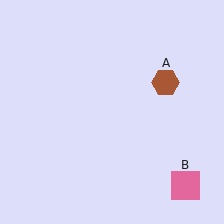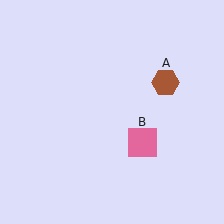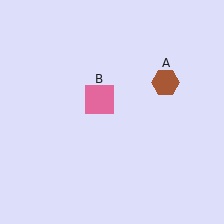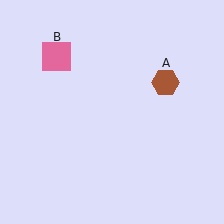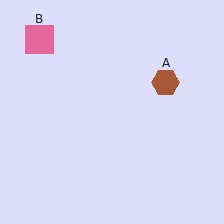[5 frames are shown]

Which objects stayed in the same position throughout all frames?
Brown hexagon (object A) remained stationary.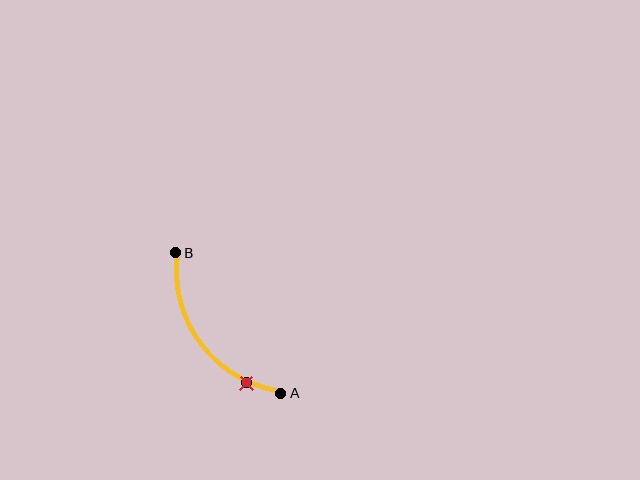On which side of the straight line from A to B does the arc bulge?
The arc bulges below and to the left of the straight line connecting A and B.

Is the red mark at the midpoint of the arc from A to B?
No. The red mark lies on the arc but is closer to endpoint A. The arc midpoint would be at the point on the curve equidistant along the arc from both A and B.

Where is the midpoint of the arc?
The arc midpoint is the point on the curve farthest from the straight line joining A and B. It sits below and to the left of that line.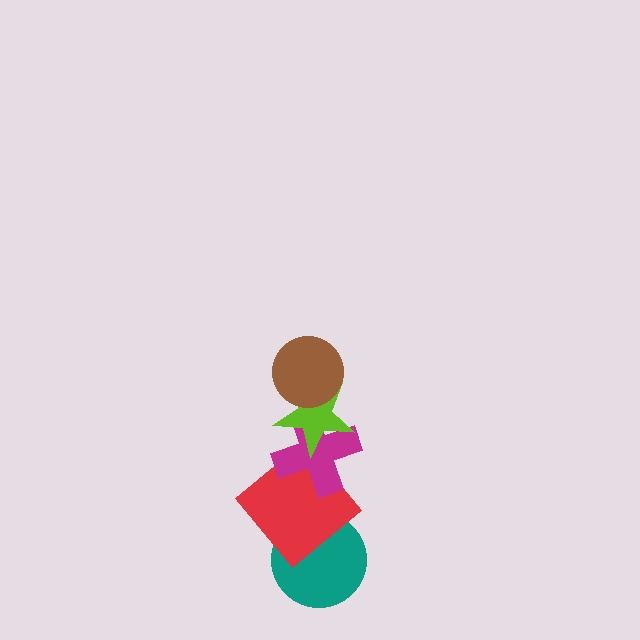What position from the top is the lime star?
The lime star is 2nd from the top.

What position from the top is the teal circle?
The teal circle is 5th from the top.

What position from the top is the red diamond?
The red diamond is 4th from the top.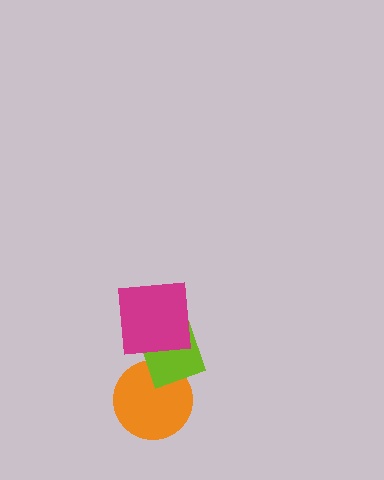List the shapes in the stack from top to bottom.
From top to bottom: the magenta square, the lime diamond, the orange circle.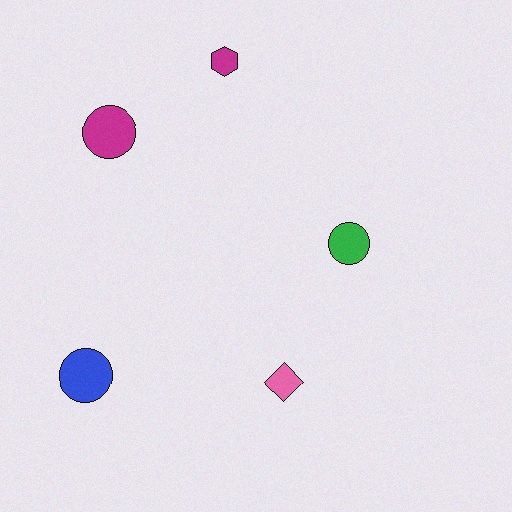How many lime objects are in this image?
There are no lime objects.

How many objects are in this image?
There are 5 objects.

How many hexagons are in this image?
There is 1 hexagon.